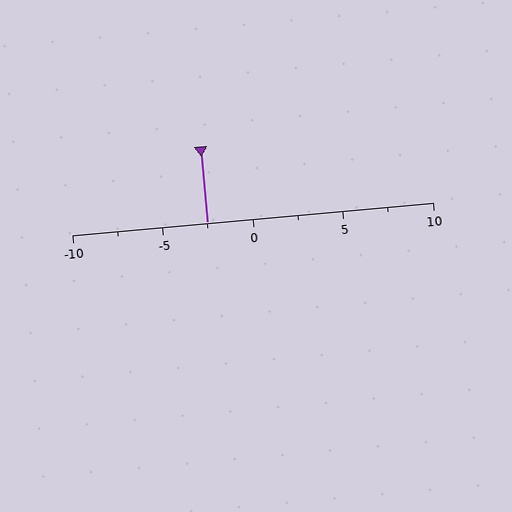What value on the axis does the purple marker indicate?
The marker indicates approximately -2.5.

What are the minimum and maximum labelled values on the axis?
The axis runs from -10 to 10.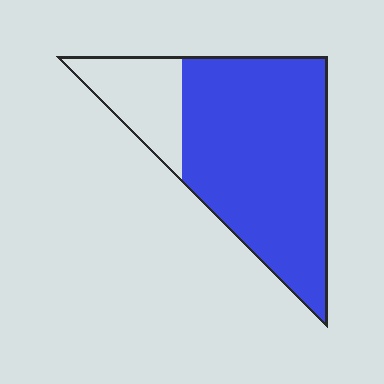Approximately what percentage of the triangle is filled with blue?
Approximately 80%.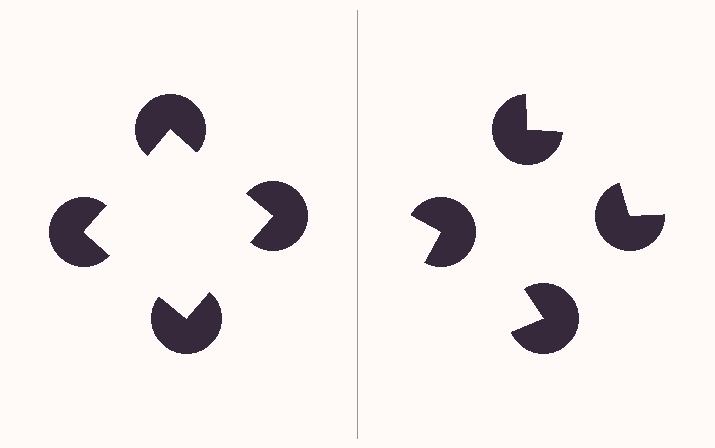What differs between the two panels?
The pac-man discs are positioned identically on both sides; only the wedge orientations differ. On the left they align to a square; on the right they are misaligned.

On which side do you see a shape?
An illusory square appears on the left side. On the right side the wedge cuts are rotated, so no coherent shape forms.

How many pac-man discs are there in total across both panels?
8 — 4 on each side.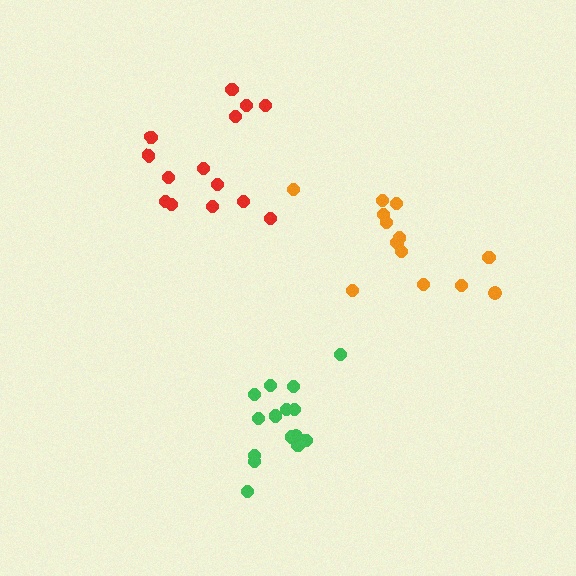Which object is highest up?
The red cluster is topmost.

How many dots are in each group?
Group 1: 14 dots, Group 2: 15 dots, Group 3: 13 dots (42 total).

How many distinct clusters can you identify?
There are 3 distinct clusters.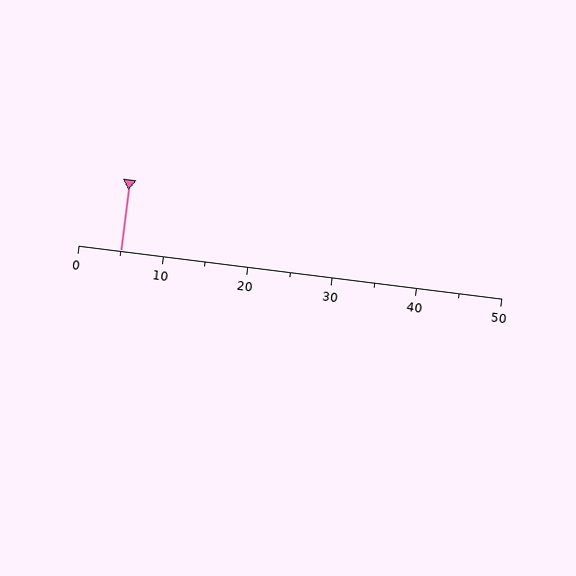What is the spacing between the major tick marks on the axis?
The major ticks are spaced 10 apart.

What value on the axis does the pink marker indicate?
The marker indicates approximately 5.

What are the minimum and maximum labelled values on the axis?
The axis runs from 0 to 50.